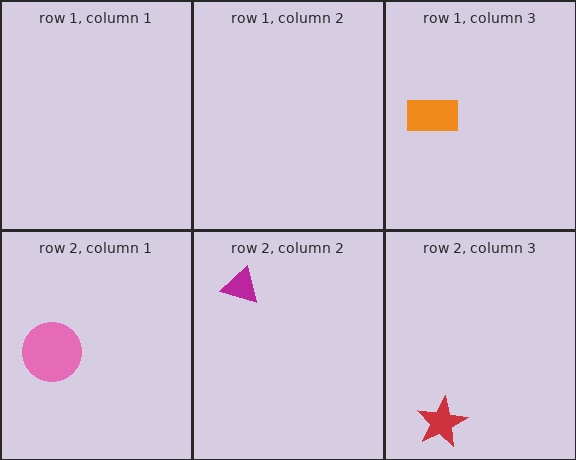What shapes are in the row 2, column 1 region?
The pink circle.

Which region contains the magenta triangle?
The row 2, column 2 region.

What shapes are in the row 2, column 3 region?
The red star.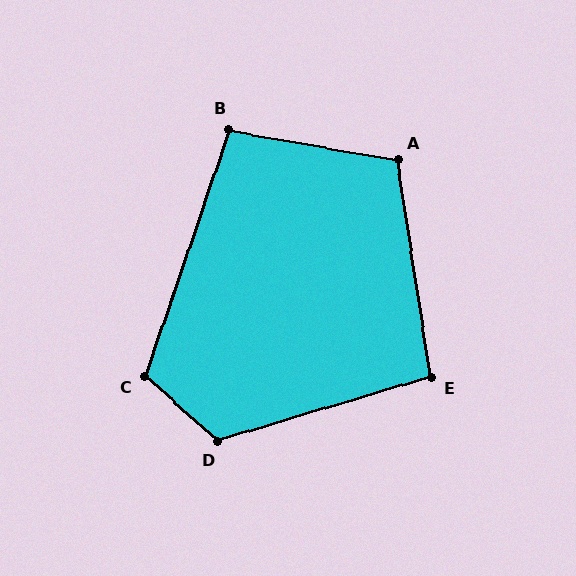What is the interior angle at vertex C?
Approximately 113 degrees (obtuse).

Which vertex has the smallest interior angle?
E, at approximately 98 degrees.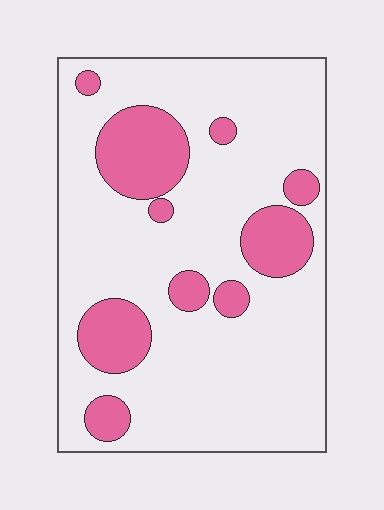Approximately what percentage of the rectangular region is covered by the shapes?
Approximately 20%.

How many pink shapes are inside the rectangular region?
10.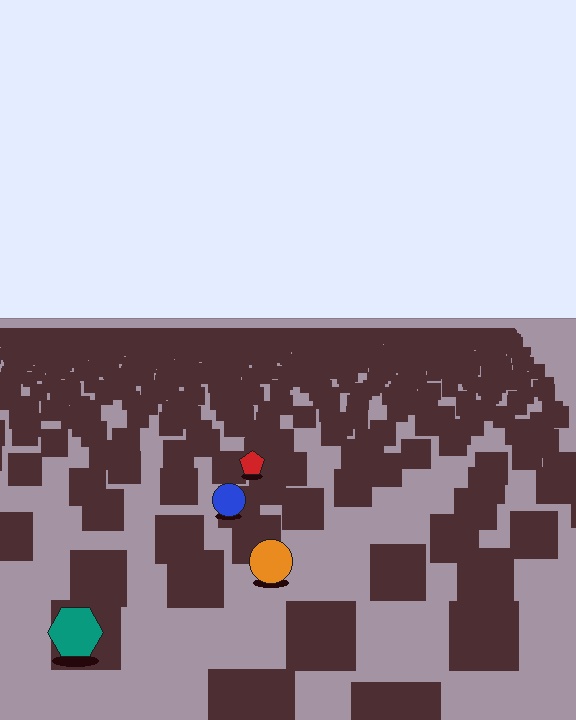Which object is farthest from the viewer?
The red pentagon is farthest from the viewer. It appears smaller and the ground texture around it is denser.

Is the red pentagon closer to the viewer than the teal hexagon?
No. The teal hexagon is closer — you can tell from the texture gradient: the ground texture is coarser near it.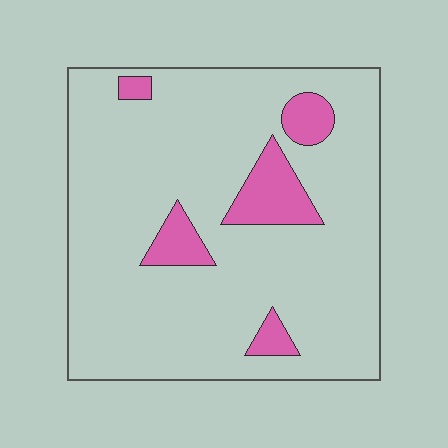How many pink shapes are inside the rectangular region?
5.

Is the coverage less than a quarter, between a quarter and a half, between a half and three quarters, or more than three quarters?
Less than a quarter.